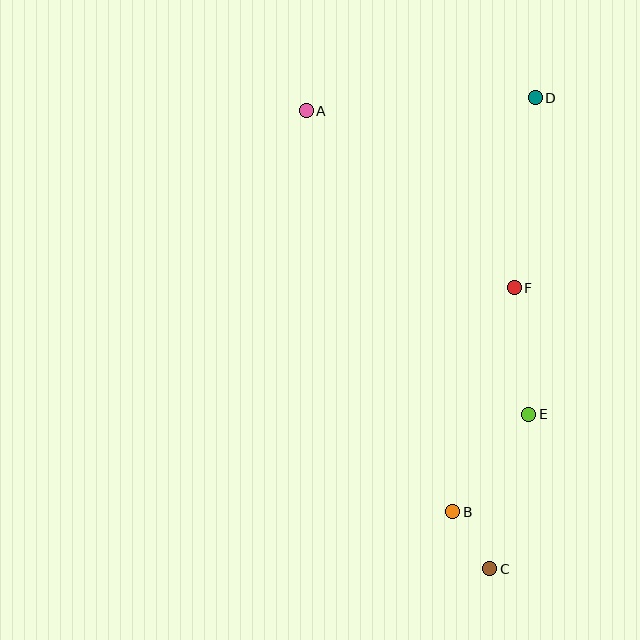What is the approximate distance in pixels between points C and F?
The distance between C and F is approximately 282 pixels.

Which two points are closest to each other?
Points B and C are closest to each other.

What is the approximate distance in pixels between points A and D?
The distance between A and D is approximately 229 pixels.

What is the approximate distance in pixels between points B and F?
The distance between B and F is approximately 232 pixels.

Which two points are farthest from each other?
Points A and C are farthest from each other.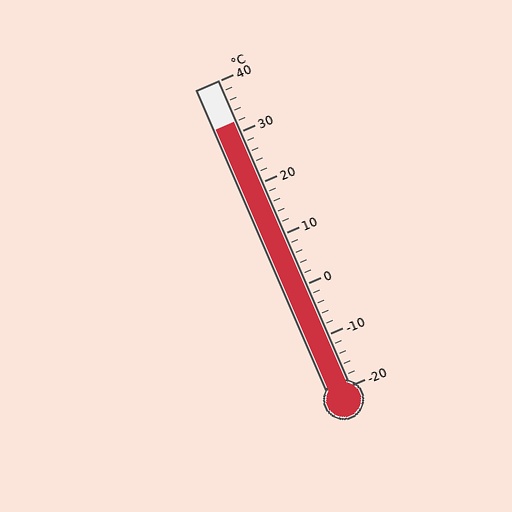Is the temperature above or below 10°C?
The temperature is above 10°C.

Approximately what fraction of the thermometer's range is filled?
The thermometer is filled to approximately 85% of its range.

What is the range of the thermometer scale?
The thermometer scale ranges from -20°C to 40°C.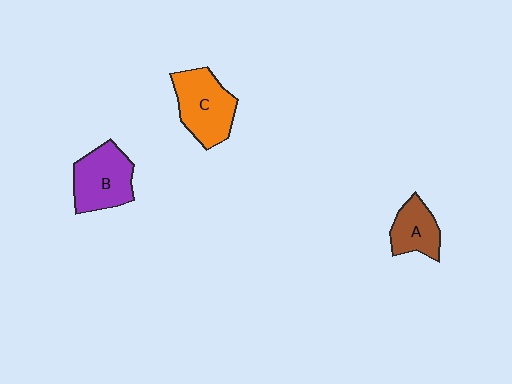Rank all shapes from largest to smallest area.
From largest to smallest: C (orange), B (purple), A (brown).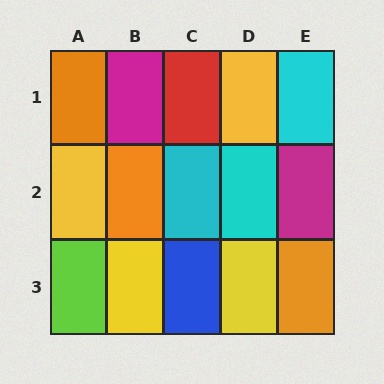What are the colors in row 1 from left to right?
Orange, magenta, red, yellow, cyan.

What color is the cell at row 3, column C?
Blue.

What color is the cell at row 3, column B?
Yellow.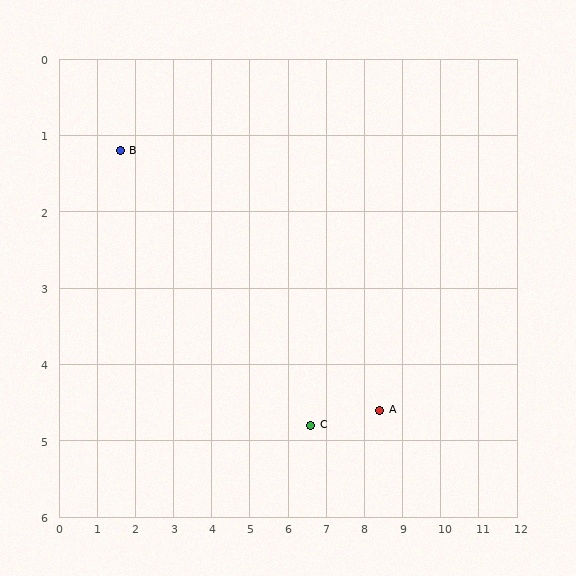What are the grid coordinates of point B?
Point B is at approximately (1.6, 1.2).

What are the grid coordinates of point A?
Point A is at approximately (8.4, 4.6).